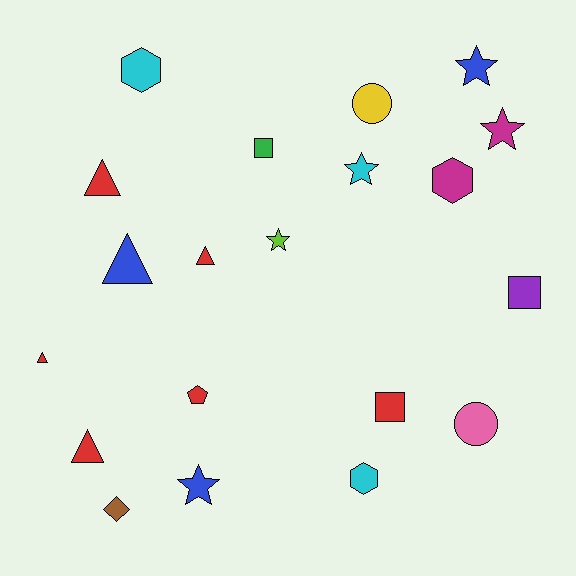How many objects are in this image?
There are 20 objects.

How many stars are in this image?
There are 5 stars.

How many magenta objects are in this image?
There are 2 magenta objects.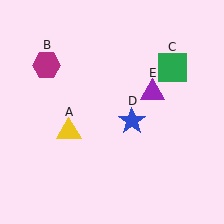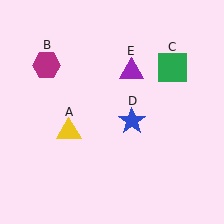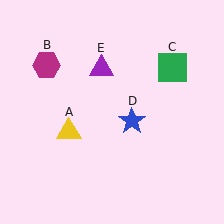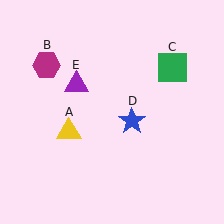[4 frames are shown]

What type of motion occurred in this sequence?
The purple triangle (object E) rotated counterclockwise around the center of the scene.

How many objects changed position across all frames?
1 object changed position: purple triangle (object E).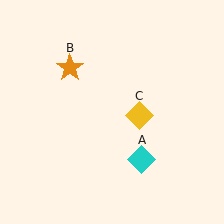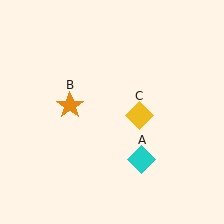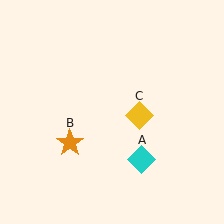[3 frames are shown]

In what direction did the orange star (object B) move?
The orange star (object B) moved down.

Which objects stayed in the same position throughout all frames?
Cyan diamond (object A) and yellow diamond (object C) remained stationary.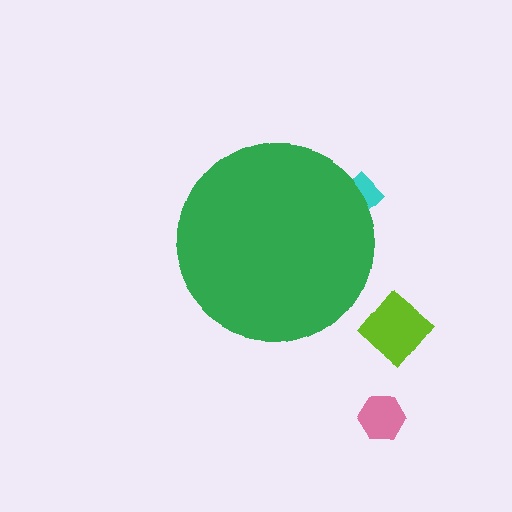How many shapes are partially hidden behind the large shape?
1 shape is partially hidden.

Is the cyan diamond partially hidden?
Yes, the cyan diamond is partially hidden behind the green circle.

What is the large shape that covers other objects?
A green circle.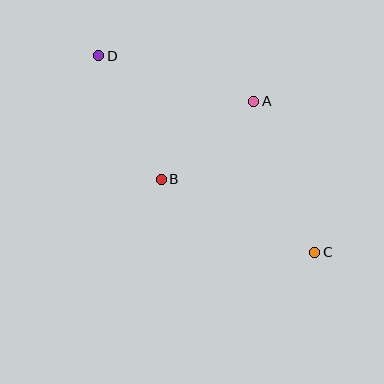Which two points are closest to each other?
Points A and B are closest to each other.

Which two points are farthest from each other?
Points C and D are farthest from each other.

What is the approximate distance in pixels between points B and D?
The distance between B and D is approximately 139 pixels.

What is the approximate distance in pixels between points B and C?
The distance between B and C is approximately 170 pixels.